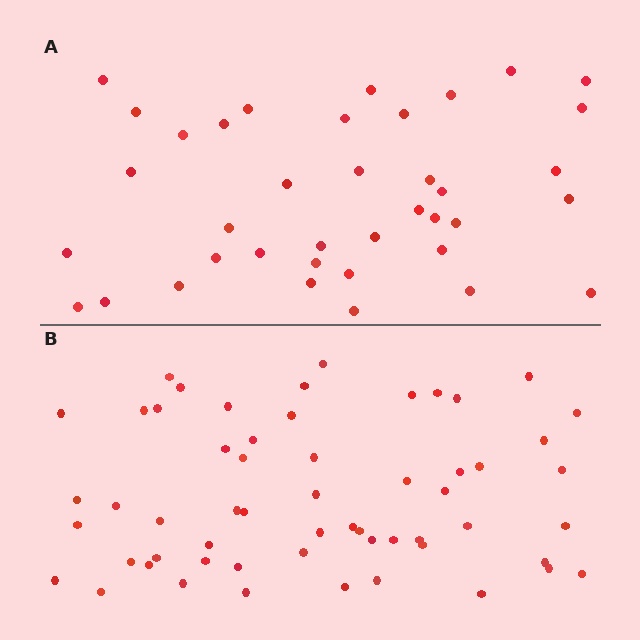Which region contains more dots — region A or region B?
Region B (the bottom region) has more dots.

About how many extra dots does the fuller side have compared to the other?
Region B has approximately 20 more dots than region A.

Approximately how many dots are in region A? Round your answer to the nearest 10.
About 40 dots. (The exact count is 38, which rounds to 40.)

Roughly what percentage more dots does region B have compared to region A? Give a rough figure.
About 50% more.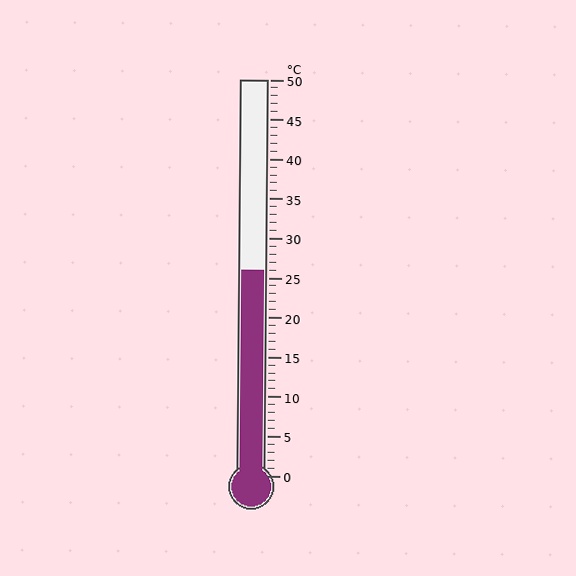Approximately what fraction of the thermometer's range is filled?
The thermometer is filled to approximately 50% of its range.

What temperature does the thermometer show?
The thermometer shows approximately 26°C.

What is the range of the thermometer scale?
The thermometer scale ranges from 0°C to 50°C.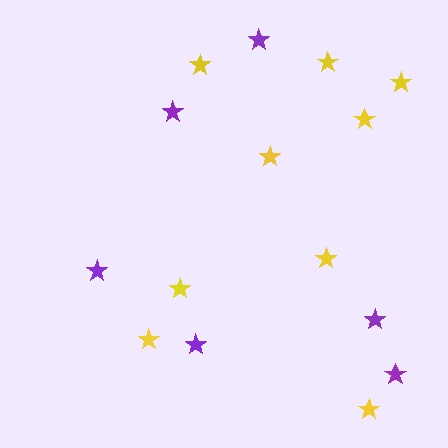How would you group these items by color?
There are 2 groups: one group of purple stars (6) and one group of yellow stars (9).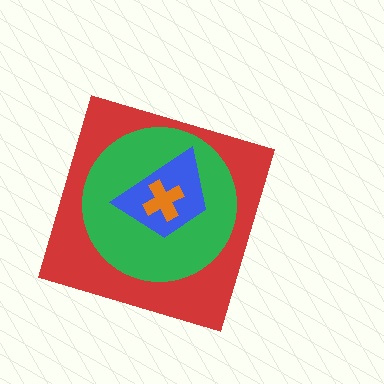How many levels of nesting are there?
4.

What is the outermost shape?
The red diamond.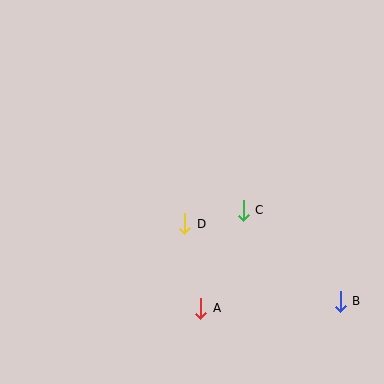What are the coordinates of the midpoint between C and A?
The midpoint between C and A is at (222, 259).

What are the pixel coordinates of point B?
Point B is at (340, 301).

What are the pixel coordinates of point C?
Point C is at (243, 210).